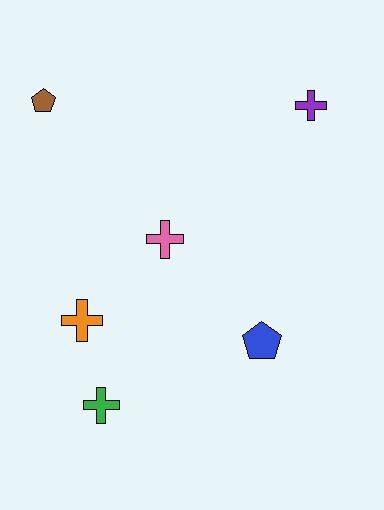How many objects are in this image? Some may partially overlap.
There are 6 objects.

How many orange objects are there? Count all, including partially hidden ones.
There is 1 orange object.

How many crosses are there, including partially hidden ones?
There are 4 crosses.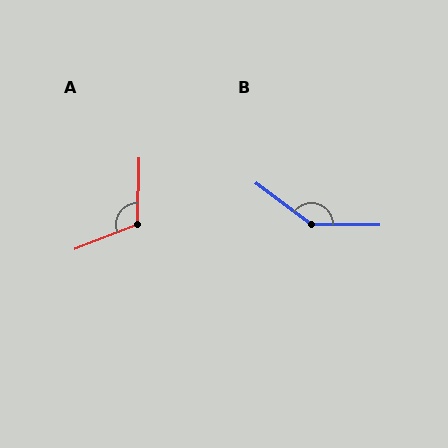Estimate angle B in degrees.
Approximately 143 degrees.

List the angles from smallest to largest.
A (113°), B (143°).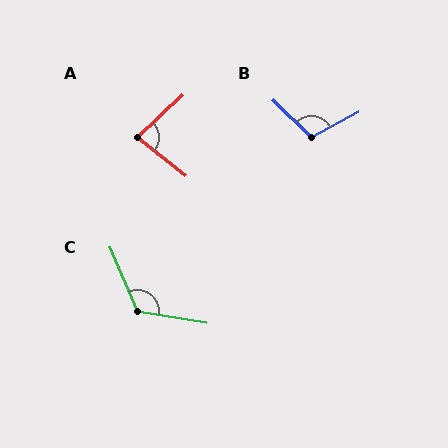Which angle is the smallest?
A, at approximately 81 degrees.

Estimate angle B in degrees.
Approximately 108 degrees.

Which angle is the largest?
C, at approximately 122 degrees.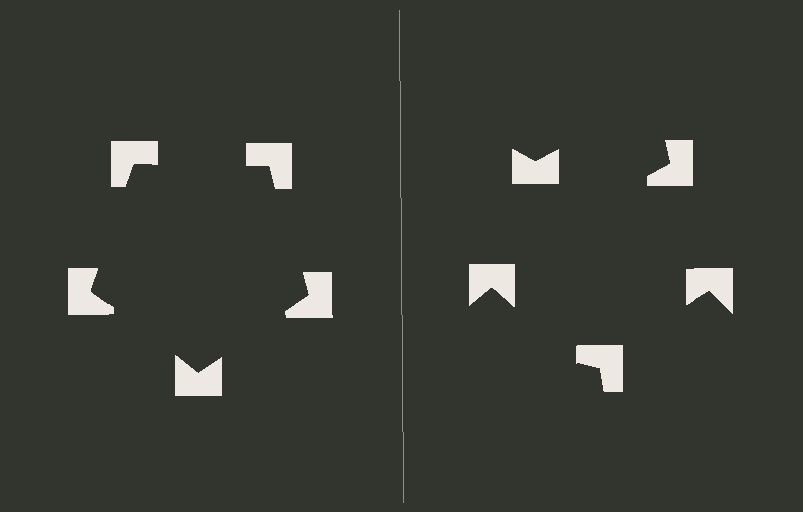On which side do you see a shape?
An illusory pentagon appears on the left side. On the right side the wedge cuts are rotated, so no coherent shape forms.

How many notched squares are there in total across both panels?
10 — 5 on each side.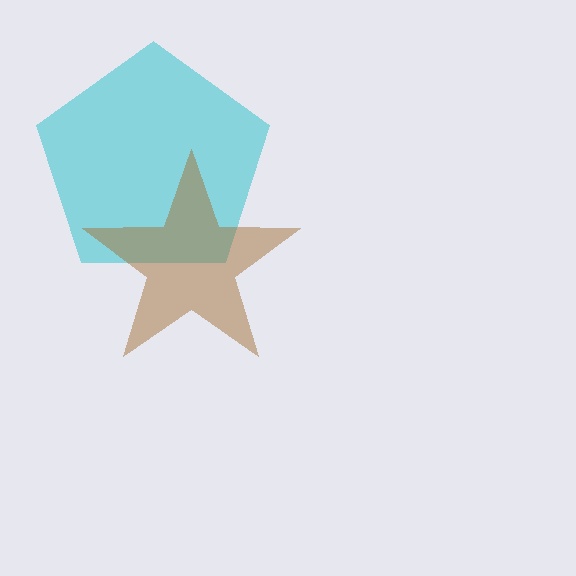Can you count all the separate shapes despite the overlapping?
Yes, there are 2 separate shapes.